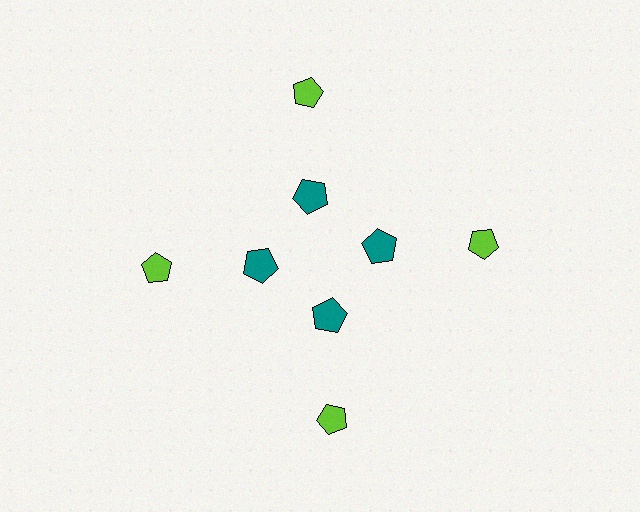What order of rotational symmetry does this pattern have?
This pattern has 4-fold rotational symmetry.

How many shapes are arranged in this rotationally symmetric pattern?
There are 8 shapes, arranged in 4 groups of 2.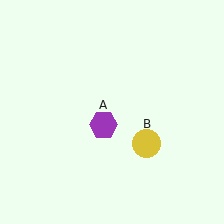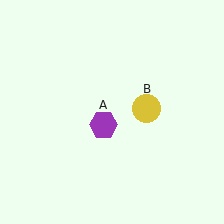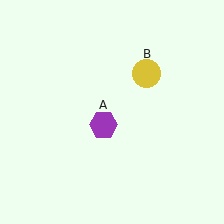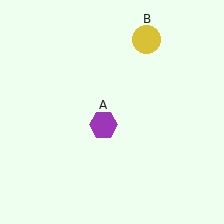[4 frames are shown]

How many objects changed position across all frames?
1 object changed position: yellow circle (object B).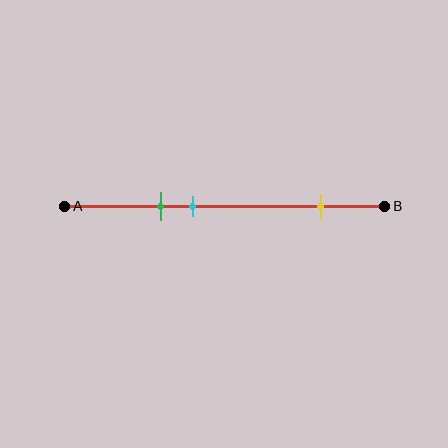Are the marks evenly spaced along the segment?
No, the marks are not evenly spaced.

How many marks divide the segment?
There are 3 marks dividing the segment.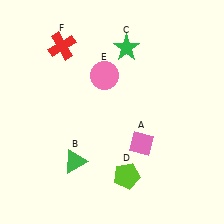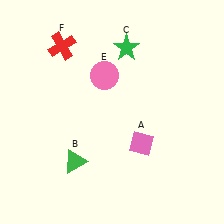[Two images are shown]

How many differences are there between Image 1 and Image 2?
There is 1 difference between the two images.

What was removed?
The lime pentagon (D) was removed in Image 2.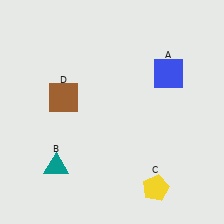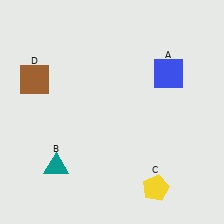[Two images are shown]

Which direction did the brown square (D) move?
The brown square (D) moved left.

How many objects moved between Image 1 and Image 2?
1 object moved between the two images.